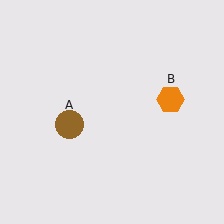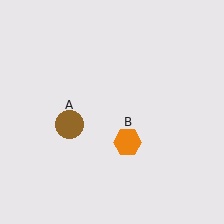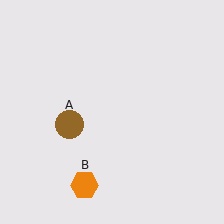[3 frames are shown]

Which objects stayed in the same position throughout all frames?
Brown circle (object A) remained stationary.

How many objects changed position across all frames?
1 object changed position: orange hexagon (object B).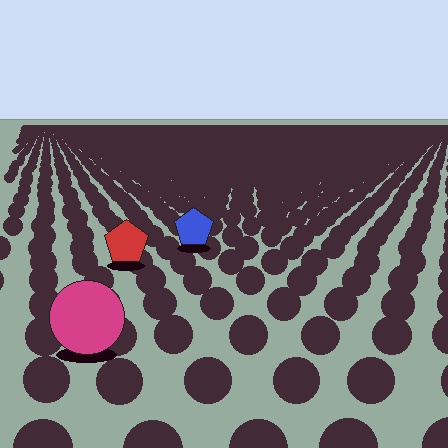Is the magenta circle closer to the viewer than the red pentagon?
Yes. The magenta circle is closer — you can tell from the texture gradient: the ground texture is coarser near it.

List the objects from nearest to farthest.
From nearest to farthest: the magenta circle, the red pentagon, the blue pentagon.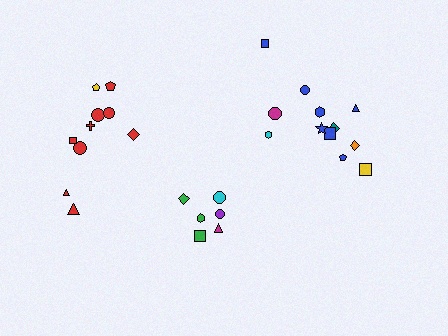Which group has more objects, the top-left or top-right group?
The top-right group.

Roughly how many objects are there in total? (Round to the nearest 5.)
Roughly 30 objects in total.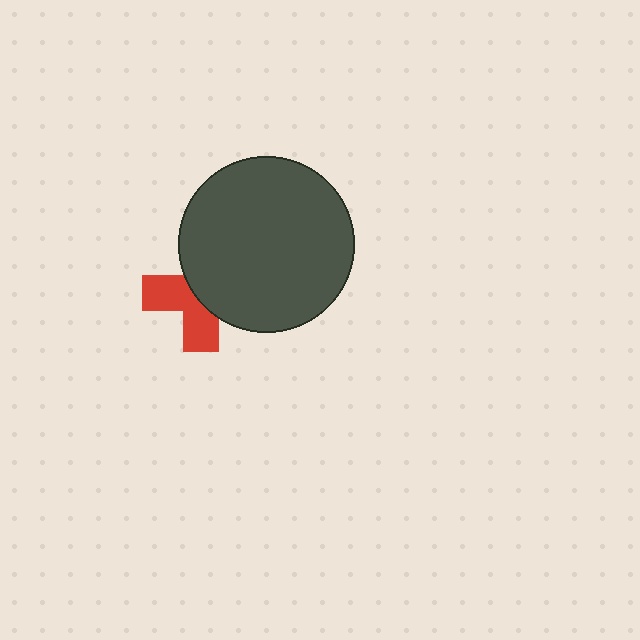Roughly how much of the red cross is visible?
About half of it is visible (roughly 46%).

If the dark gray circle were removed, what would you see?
You would see the complete red cross.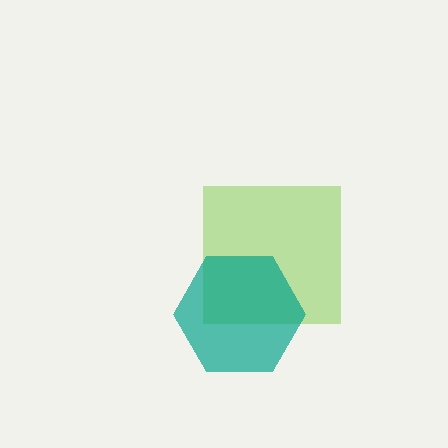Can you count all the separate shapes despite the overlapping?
Yes, there are 2 separate shapes.